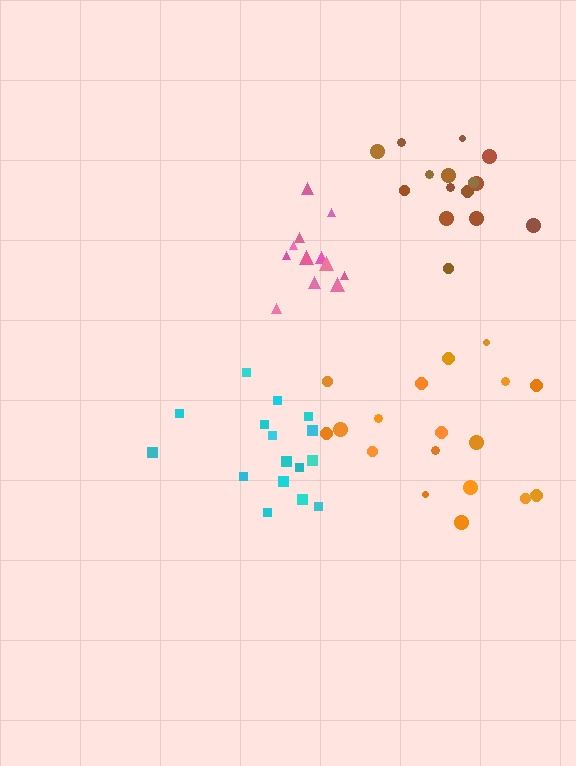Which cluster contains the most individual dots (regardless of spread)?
Orange (18).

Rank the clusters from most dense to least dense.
pink, cyan, brown, orange.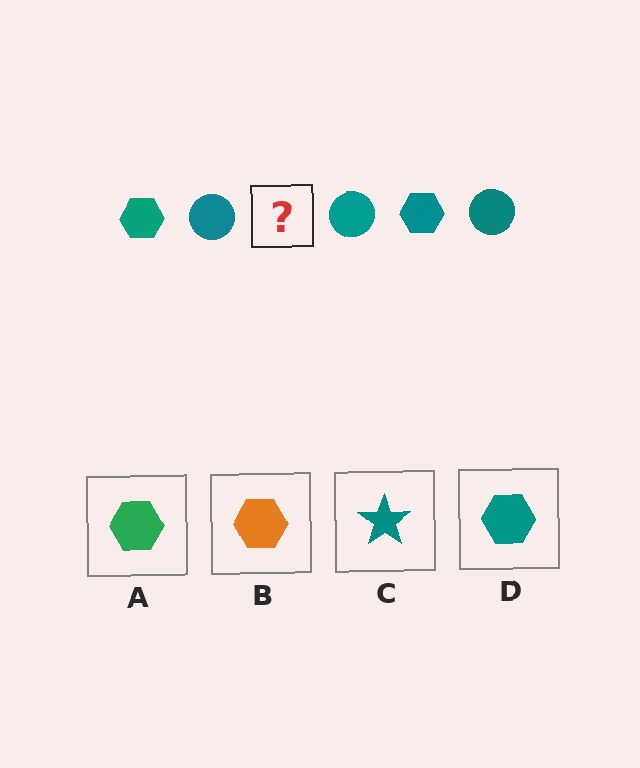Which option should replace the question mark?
Option D.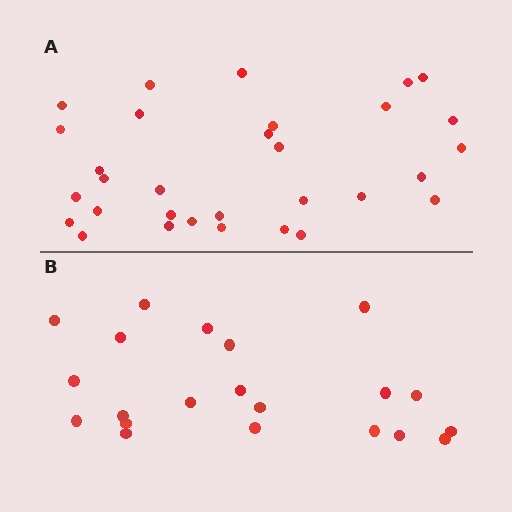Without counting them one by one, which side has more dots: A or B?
Region A (the top region) has more dots.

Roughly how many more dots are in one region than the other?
Region A has roughly 10 or so more dots than region B.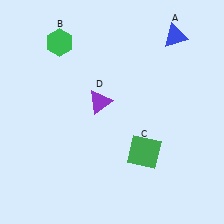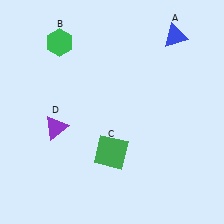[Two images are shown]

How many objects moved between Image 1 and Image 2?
2 objects moved between the two images.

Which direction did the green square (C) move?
The green square (C) moved left.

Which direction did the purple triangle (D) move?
The purple triangle (D) moved left.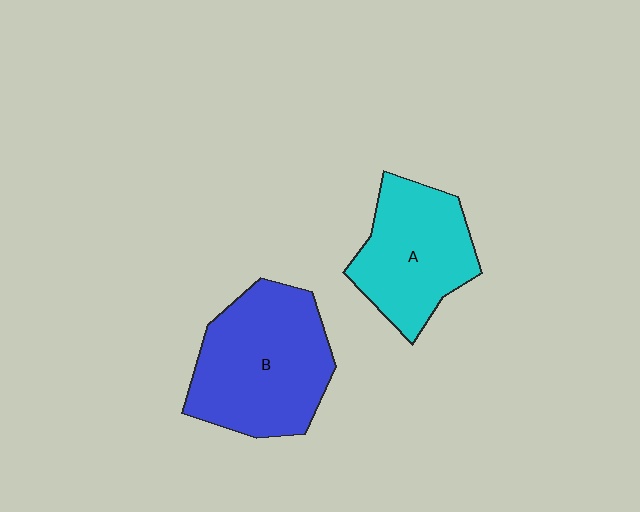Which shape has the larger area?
Shape B (blue).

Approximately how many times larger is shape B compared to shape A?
Approximately 1.3 times.